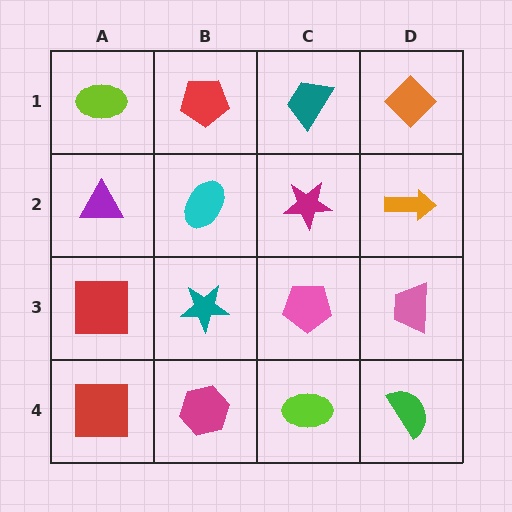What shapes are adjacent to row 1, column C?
A magenta star (row 2, column C), a red pentagon (row 1, column B), an orange diamond (row 1, column D).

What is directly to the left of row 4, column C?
A magenta hexagon.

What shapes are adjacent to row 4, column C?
A pink pentagon (row 3, column C), a magenta hexagon (row 4, column B), a green semicircle (row 4, column D).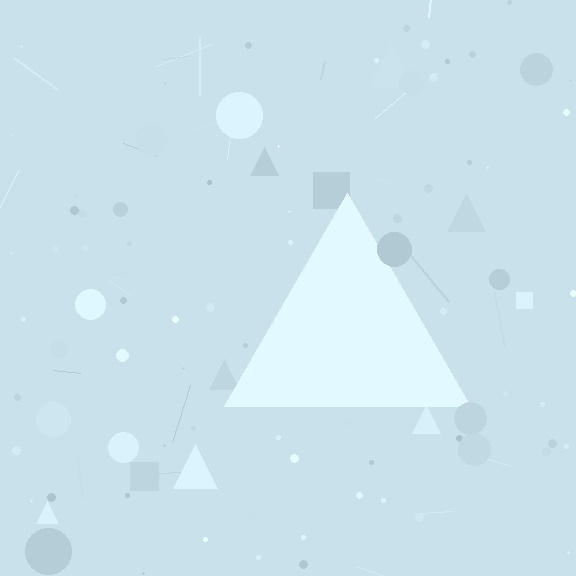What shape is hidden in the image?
A triangle is hidden in the image.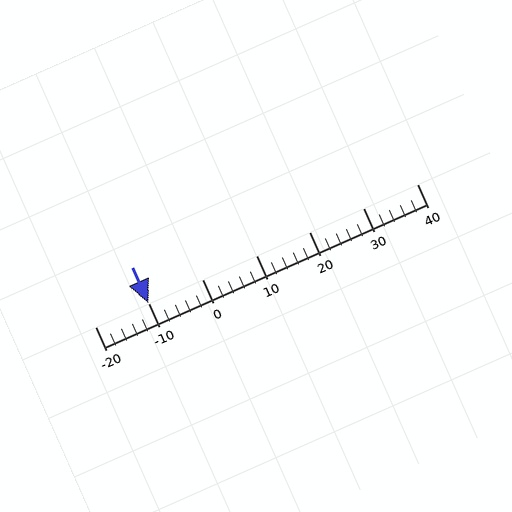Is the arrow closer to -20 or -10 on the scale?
The arrow is closer to -10.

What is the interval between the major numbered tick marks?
The major tick marks are spaced 10 units apart.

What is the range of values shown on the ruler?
The ruler shows values from -20 to 40.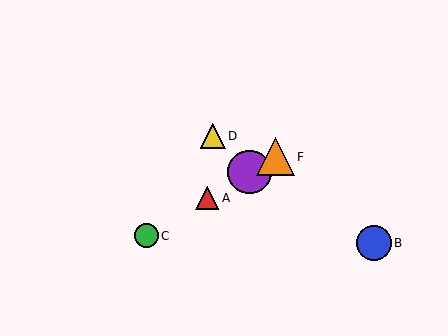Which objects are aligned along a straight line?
Objects A, C, E, F are aligned along a straight line.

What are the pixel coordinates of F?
Object F is at (275, 157).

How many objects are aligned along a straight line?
4 objects (A, C, E, F) are aligned along a straight line.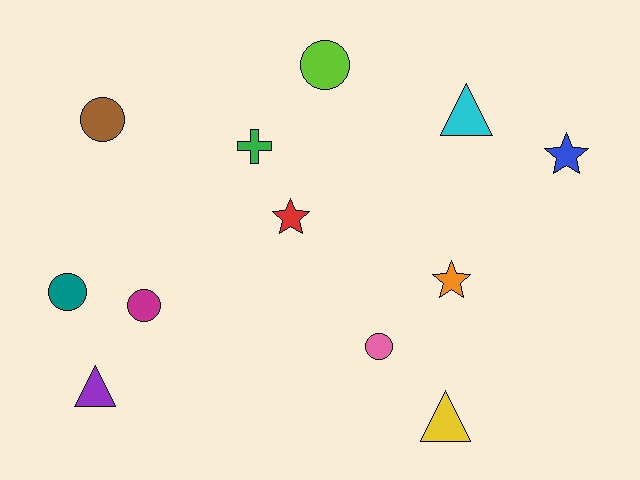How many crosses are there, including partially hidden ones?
There is 1 cross.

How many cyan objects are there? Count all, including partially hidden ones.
There is 1 cyan object.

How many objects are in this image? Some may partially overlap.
There are 12 objects.